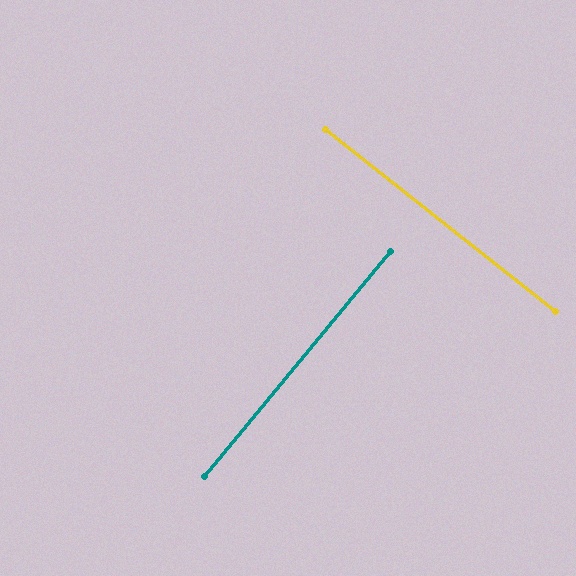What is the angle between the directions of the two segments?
Approximately 89 degrees.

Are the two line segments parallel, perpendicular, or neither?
Perpendicular — they meet at approximately 89°.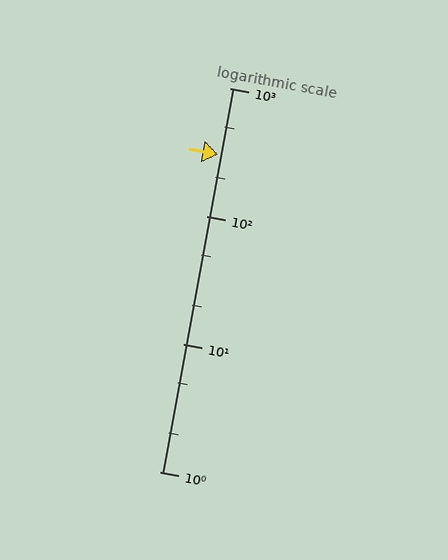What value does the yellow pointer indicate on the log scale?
The pointer indicates approximately 300.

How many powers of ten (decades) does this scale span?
The scale spans 3 decades, from 1 to 1000.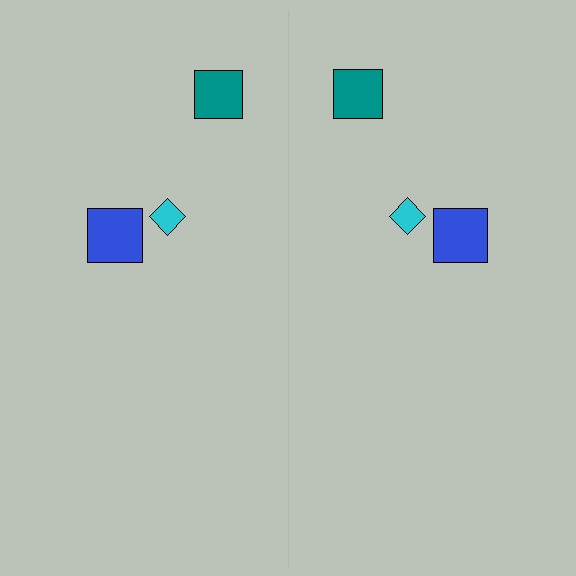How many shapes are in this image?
There are 6 shapes in this image.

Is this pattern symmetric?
Yes, this pattern has bilateral (reflection) symmetry.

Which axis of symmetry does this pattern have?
The pattern has a vertical axis of symmetry running through the center of the image.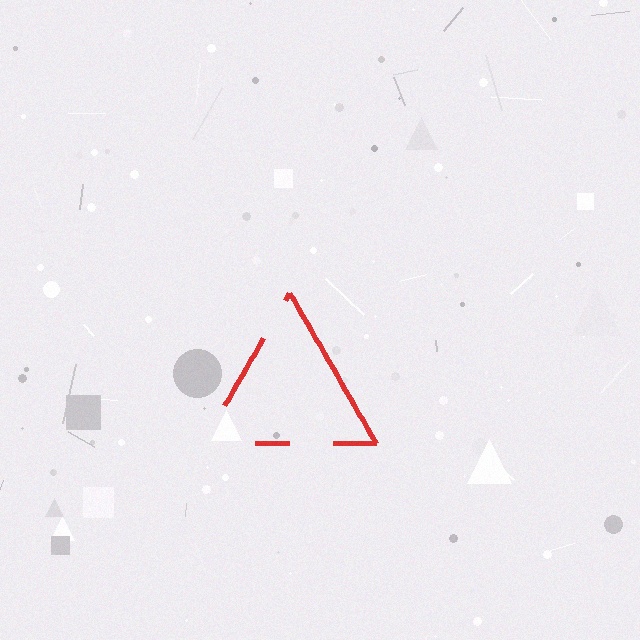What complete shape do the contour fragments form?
The contour fragments form a triangle.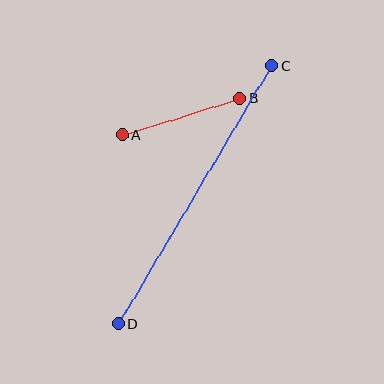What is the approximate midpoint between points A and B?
The midpoint is at approximately (181, 117) pixels.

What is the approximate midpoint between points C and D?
The midpoint is at approximately (195, 195) pixels.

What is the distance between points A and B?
The distance is approximately 123 pixels.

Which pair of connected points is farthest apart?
Points C and D are farthest apart.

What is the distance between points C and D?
The distance is approximately 300 pixels.